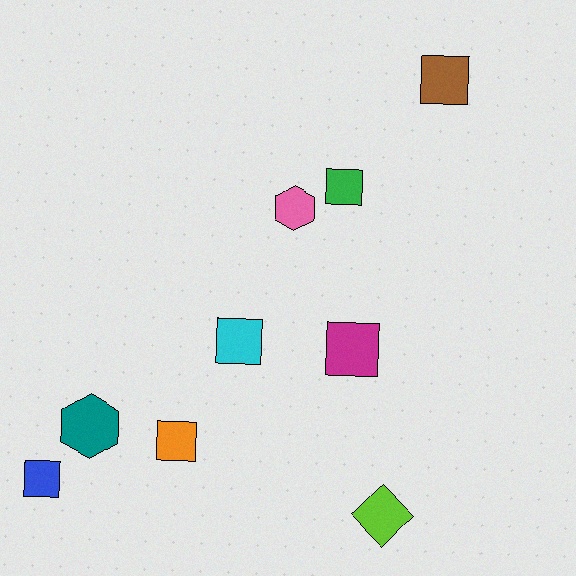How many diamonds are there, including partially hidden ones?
There is 1 diamond.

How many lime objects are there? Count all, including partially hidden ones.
There is 1 lime object.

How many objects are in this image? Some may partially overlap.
There are 9 objects.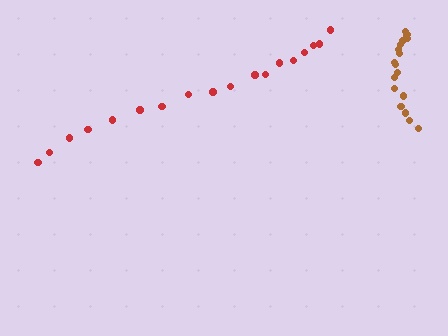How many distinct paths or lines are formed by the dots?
There are 2 distinct paths.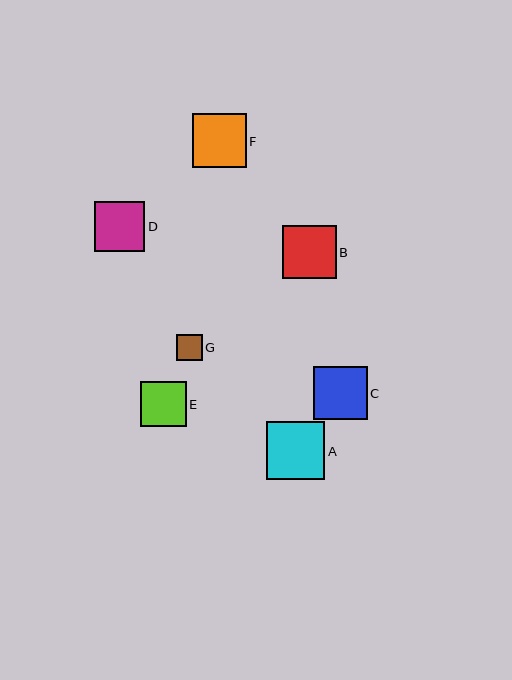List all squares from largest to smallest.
From largest to smallest: A, F, C, B, D, E, G.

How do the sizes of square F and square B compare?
Square F and square B are approximately the same size.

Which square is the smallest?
Square G is the smallest with a size of approximately 25 pixels.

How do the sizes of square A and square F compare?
Square A and square F are approximately the same size.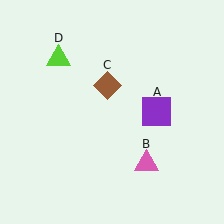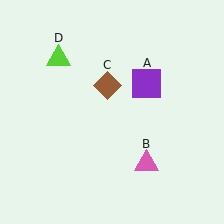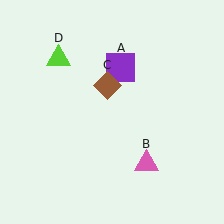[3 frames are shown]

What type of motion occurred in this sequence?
The purple square (object A) rotated counterclockwise around the center of the scene.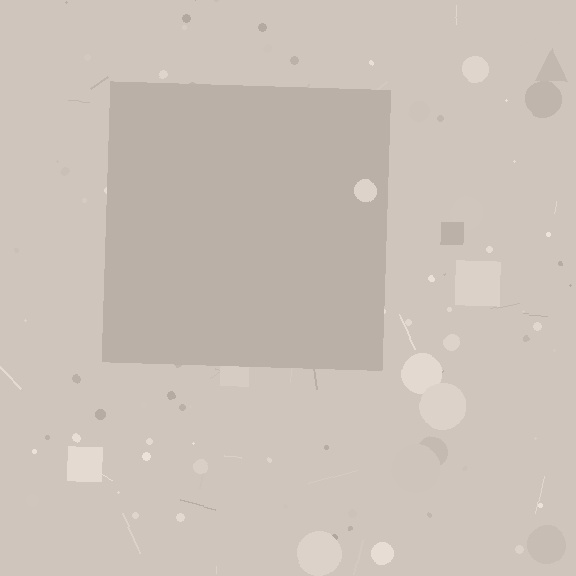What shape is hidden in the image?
A square is hidden in the image.